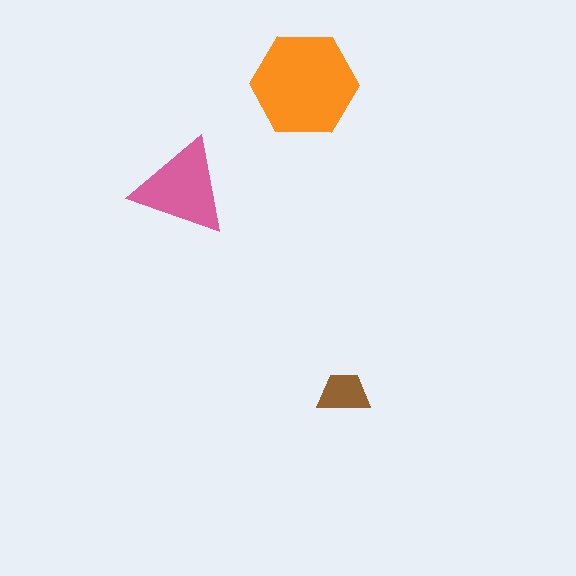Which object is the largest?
The orange hexagon.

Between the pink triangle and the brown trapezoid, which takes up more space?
The pink triangle.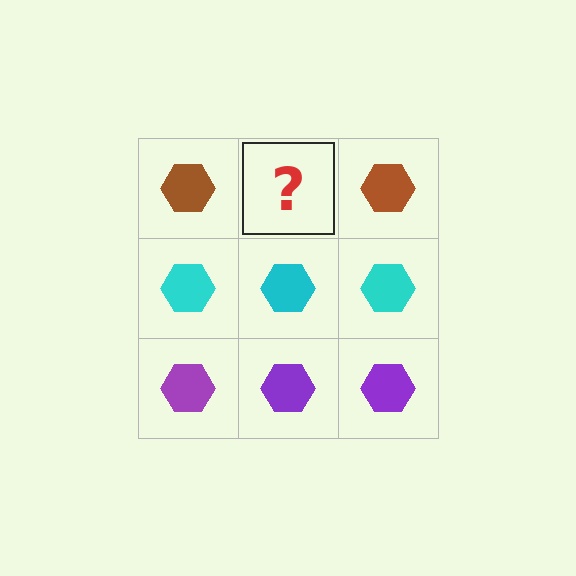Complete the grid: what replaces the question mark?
The question mark should be replaced with a brown hexagon.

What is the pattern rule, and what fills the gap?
The rule is that each row has a consistent color. The gap should be filled with a brown hexagon.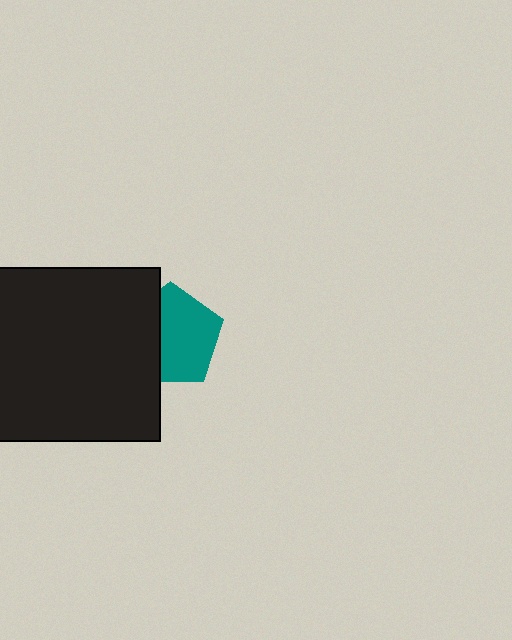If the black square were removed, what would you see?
You would see the complete teal pentagon.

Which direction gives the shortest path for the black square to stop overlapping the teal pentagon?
Moving left gives the shortest separation.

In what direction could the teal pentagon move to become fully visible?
The teal pentagon could move right. That would shift it out from behind the black square entirely.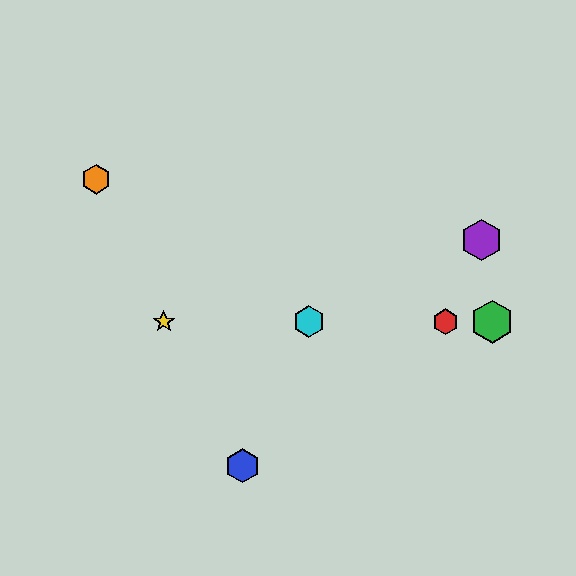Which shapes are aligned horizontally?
The red hexagon, the green hexagon, the yellow star, the cyan hexagon are aligned horizontally.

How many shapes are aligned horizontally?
4 shapes (the red hexagon, the green hexagon, the yellow star, the cyan hexagon) are aligned horizontally.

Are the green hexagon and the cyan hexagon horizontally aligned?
Yes, both are at y≈322.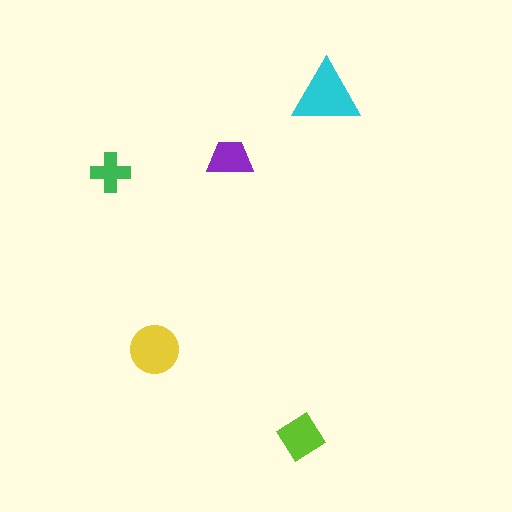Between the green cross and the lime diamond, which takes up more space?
The lime diamond.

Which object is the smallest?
The green cross.